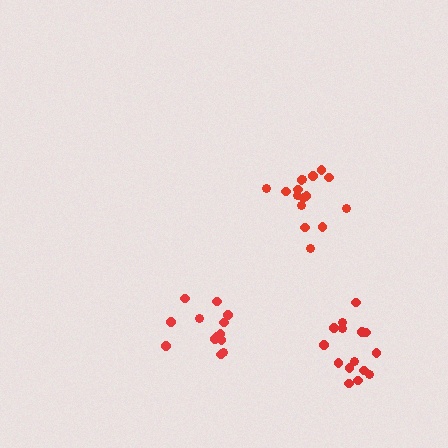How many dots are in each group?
Group 1: 13 dots, Group 2: 15 dots, Group 3: 16 dots (44 total).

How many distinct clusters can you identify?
There are 3 distinct clusters.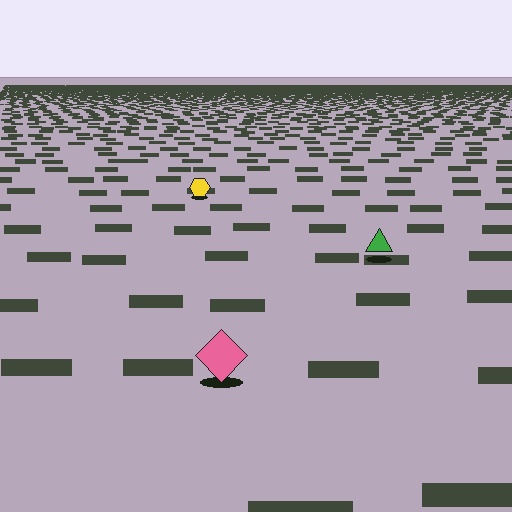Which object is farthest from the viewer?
The yellow hexagon is farthest from the viewer. It appears smaller and the ground texture around it is denser.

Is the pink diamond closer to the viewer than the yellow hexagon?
Yes. The pink diamond is closer — you can tell from the texture gradient: the ground texture is coarser near it.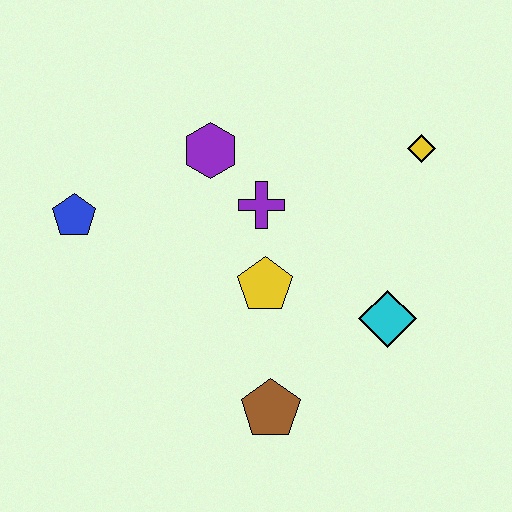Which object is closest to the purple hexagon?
The purple cross is closest to the purple hexagon.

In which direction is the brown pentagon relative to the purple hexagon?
The brown pentagon is below the purple hexagon.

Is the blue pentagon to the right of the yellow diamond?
No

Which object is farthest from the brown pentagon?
The yellow diamond is farthest from the brown pentagon.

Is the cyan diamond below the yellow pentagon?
Yes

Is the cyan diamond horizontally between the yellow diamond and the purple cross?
Yes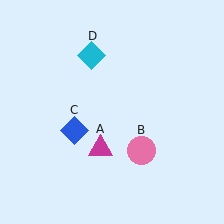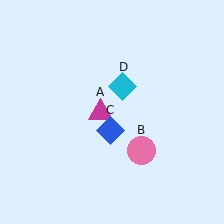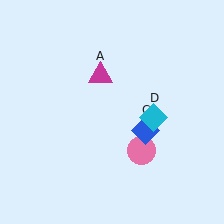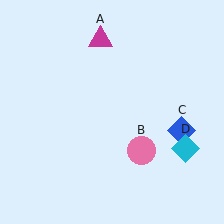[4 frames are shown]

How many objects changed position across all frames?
3 objects changed position: magenta triangle (object A), blue diamond (object C), cyan diamond (object D).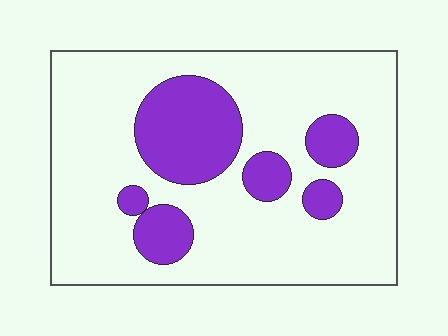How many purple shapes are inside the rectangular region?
6.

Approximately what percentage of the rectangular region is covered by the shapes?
Approximately 25%.